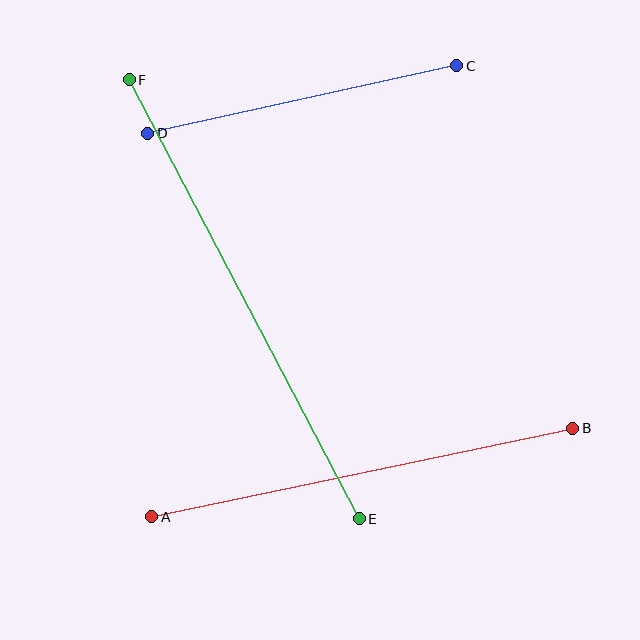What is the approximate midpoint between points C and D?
The midpoint is at approximately (302, 100) pixels.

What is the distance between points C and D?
The distance is approximately 316 pixels.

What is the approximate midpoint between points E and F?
The midpoint is at approximately (244, 299) pixels.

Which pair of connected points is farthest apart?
Points E and F are farthest apart.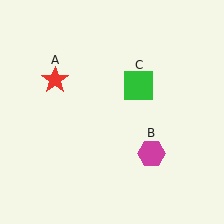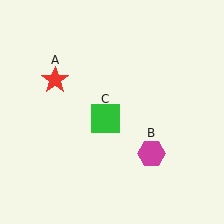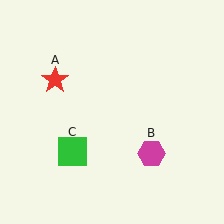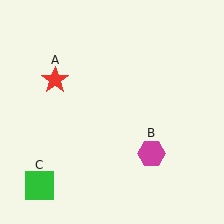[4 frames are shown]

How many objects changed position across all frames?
1 object changed position: green square (object C).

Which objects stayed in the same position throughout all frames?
Red star (object A) and magenta hexagon (object B) remained stationary.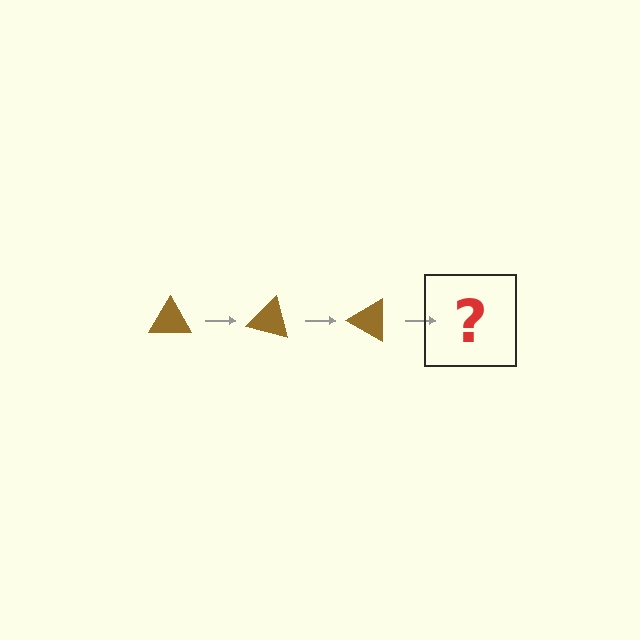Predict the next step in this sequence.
The next step is a brown triangle rotated 45 degrees.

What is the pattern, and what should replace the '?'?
The pattern is that the triangle rotates 15 degrees each step. The '?' should be a brown triangle rotated 45 degrees.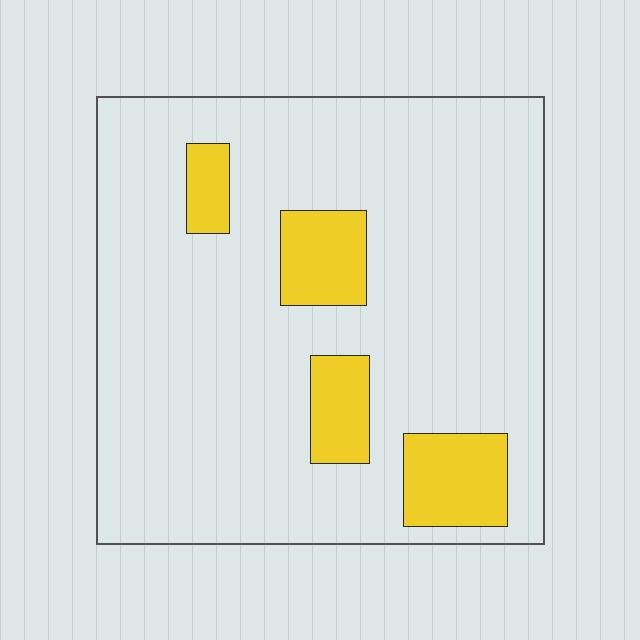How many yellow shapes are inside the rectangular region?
4.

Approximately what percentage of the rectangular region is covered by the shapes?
Approximately 15%.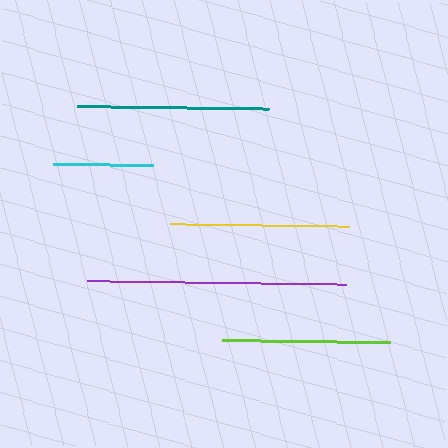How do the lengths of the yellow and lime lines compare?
The yellow and lime lines are approximately the same length.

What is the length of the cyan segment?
The cyan segment is approximately 99 pixels long.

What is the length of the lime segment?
The lime segment is approximately 168 pixels long.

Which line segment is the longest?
The purple line is the longest at approximately 259 pixels.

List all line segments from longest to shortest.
From longest to shortest: purple, teal, yellow, lime, cyan.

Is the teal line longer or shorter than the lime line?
The teal line is longer than the lime line.